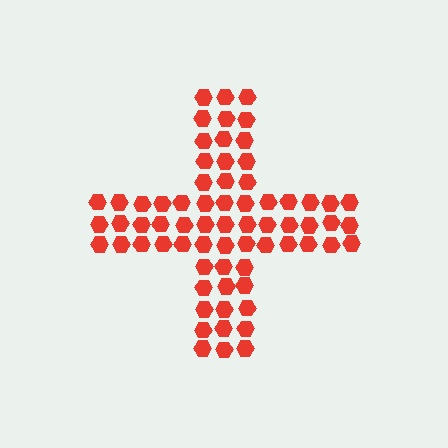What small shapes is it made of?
It is made of small hexagons.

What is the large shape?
The large shape is a cross.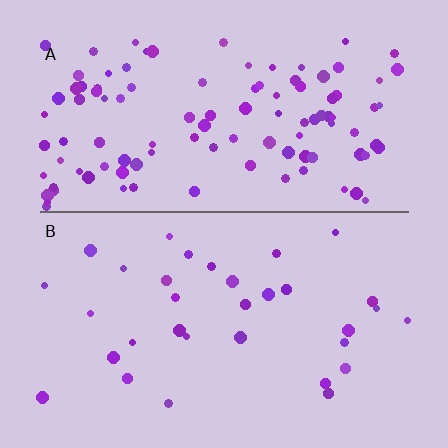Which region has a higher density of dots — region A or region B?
A (the top).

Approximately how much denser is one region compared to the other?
Approximately 3.3× — region A over region B.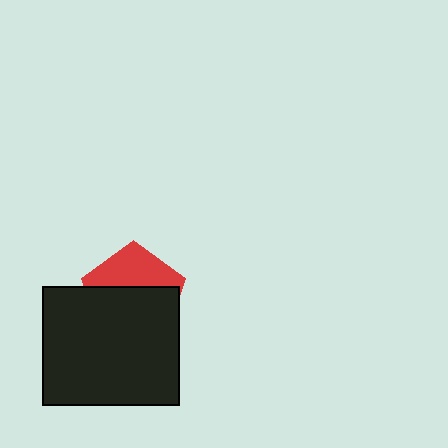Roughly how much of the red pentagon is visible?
A small part of it is visible (roughly 38%).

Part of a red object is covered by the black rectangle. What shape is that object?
It is a pentagon.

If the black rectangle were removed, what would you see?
You would see the complete red pentagon.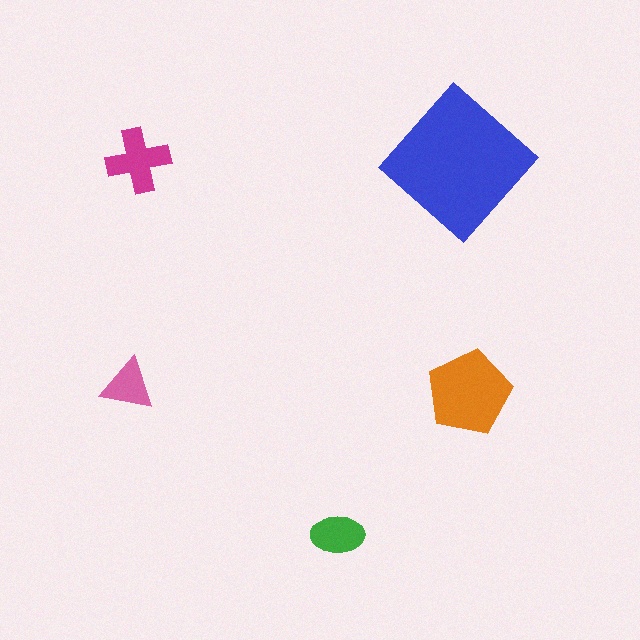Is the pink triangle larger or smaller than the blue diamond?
Smaller.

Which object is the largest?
The blue diamond.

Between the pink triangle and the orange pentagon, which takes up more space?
The orange pentagon.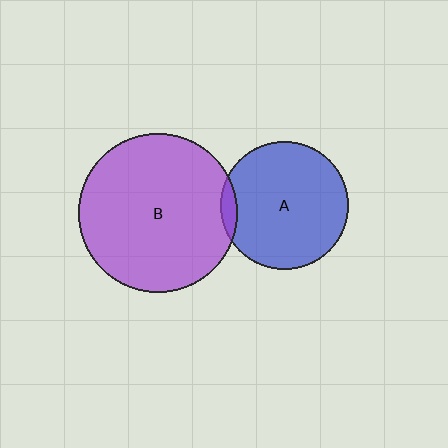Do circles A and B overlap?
Yes.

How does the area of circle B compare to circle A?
Approximately 1.5 times.